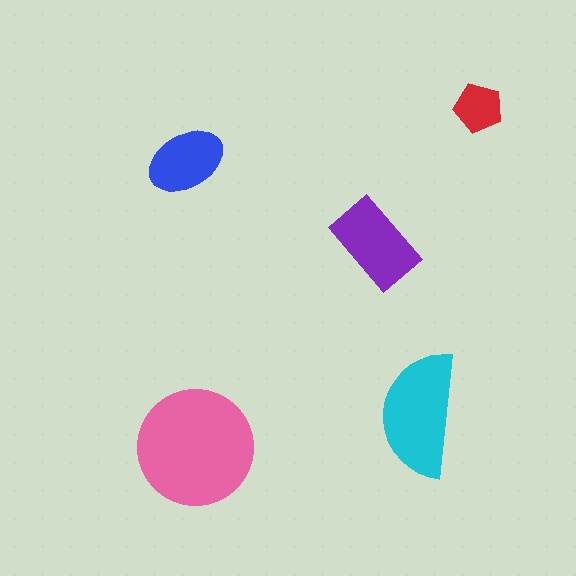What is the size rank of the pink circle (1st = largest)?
1st.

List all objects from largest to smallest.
The pink circle, the cyan semicircle, the purple rectangle, the blue ellipse, the red pentagon.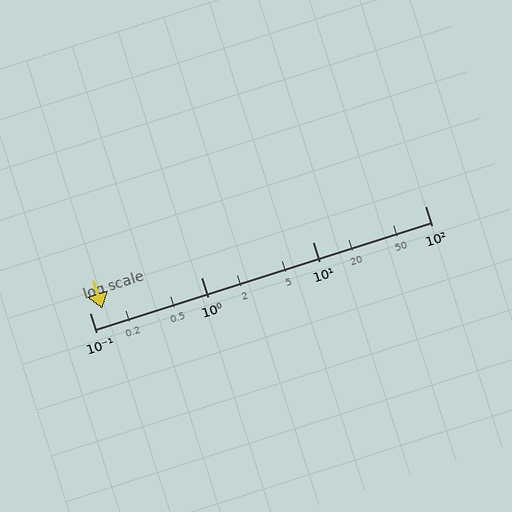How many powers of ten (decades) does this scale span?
The scale spans 3 decades, from 0.1 to 100.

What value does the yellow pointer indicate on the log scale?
The pointer indicates approximately 0.13.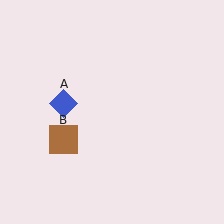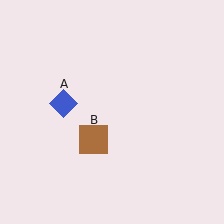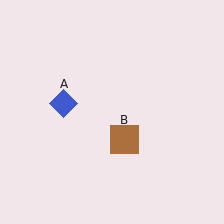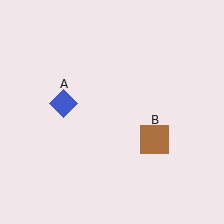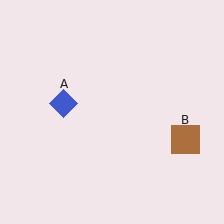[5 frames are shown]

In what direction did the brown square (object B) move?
The brown square (object B) moved right.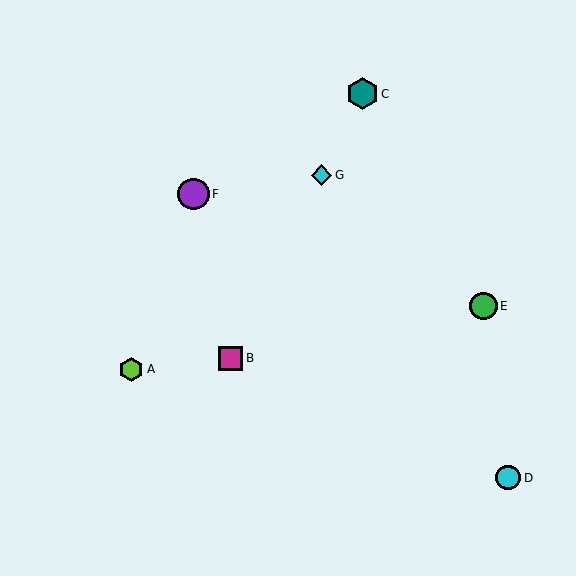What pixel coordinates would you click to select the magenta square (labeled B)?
Click at (231, 358) to select the magenta square B.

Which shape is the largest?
The teal hexagon (labeled C) is the largest.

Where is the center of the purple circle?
The center of the purple circle is at (194, 194).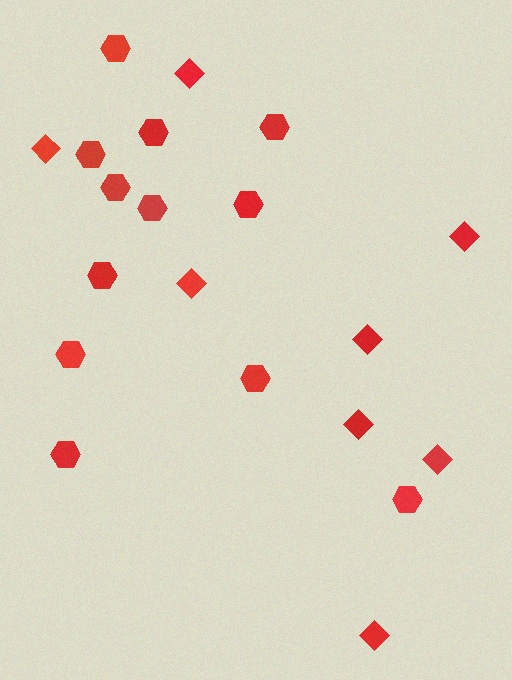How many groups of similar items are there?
There are 2 groups: one group of diamonds (8) and one group of hexagons (12).